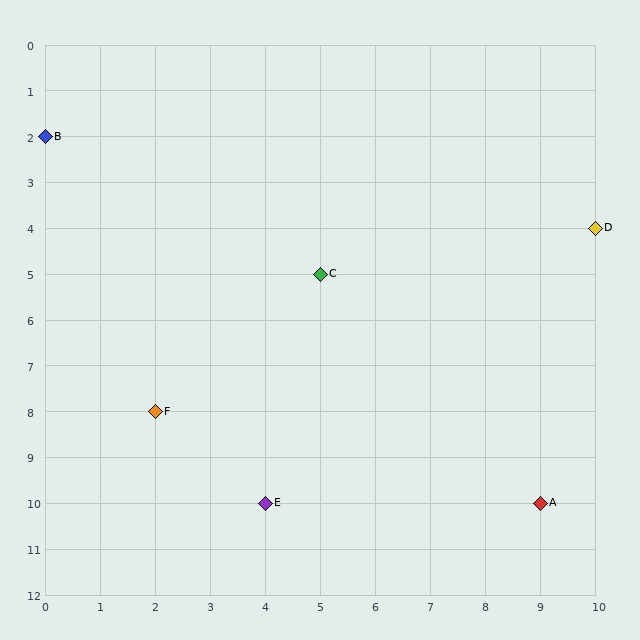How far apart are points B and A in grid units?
Points B and A are 9 columns and 8 rows apart (about 12.0 grid units diagonally).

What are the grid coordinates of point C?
Point C is at grid coordinates (5, 5).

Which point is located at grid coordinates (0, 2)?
Point B is at (0, 2).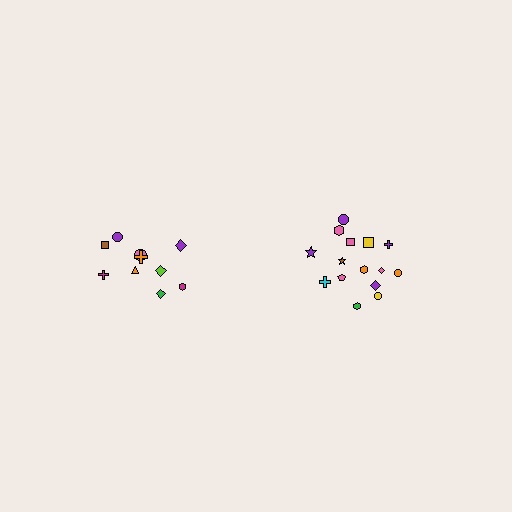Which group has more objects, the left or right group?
The right group.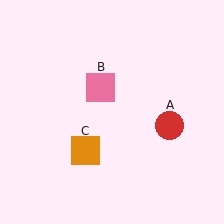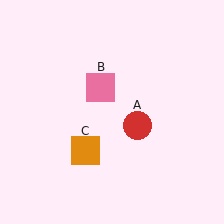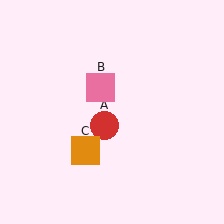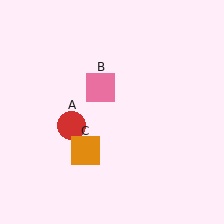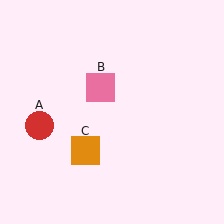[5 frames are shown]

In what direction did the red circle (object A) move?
The red circle (object A) moved left.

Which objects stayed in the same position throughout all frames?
Pink square (object B) and orange square (object C) remained stationary.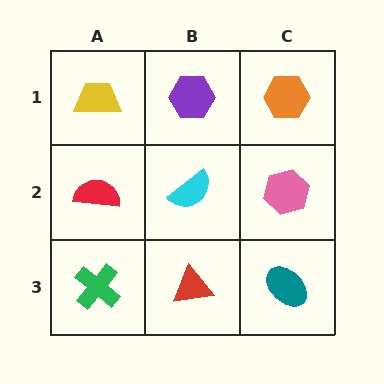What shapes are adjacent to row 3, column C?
A pink hexagon (row 2, column C), a red triangle (row 3, column B).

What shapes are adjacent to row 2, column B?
A purple hexagon (row 1, column B), a red triangle (row 3, column B), a red semicircle (row 2, column A), a pink hexagon (row 2, column C).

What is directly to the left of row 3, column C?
A red triangle.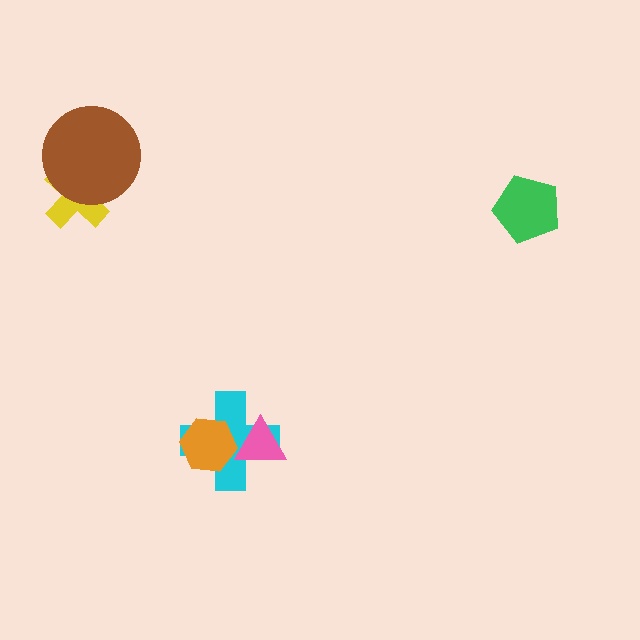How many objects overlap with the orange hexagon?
2 objects overlap with the orange hexagon.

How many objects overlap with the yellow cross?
1 object overlaps with the yellow cross.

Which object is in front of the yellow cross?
The brown circle is in front of the yellow cross.